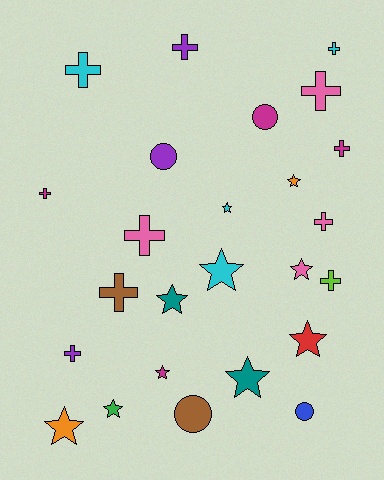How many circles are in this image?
There are 4 circles.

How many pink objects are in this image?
There are 4 pink objects.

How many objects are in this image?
There are 25 objects.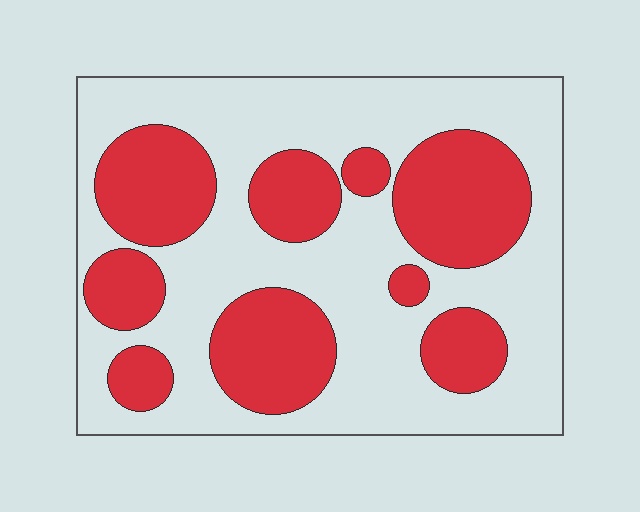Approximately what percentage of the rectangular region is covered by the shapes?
Approximately 35%.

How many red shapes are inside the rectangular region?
9.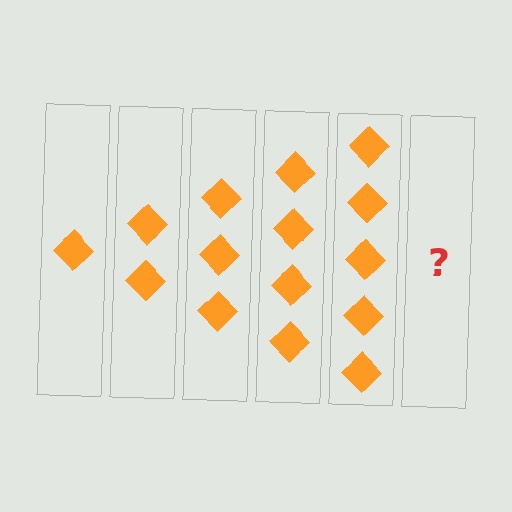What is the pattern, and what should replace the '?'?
The pattern is that each step adds one more diamond. The '?' should be 6 diamonds.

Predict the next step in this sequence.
The next step is 6 diamonds.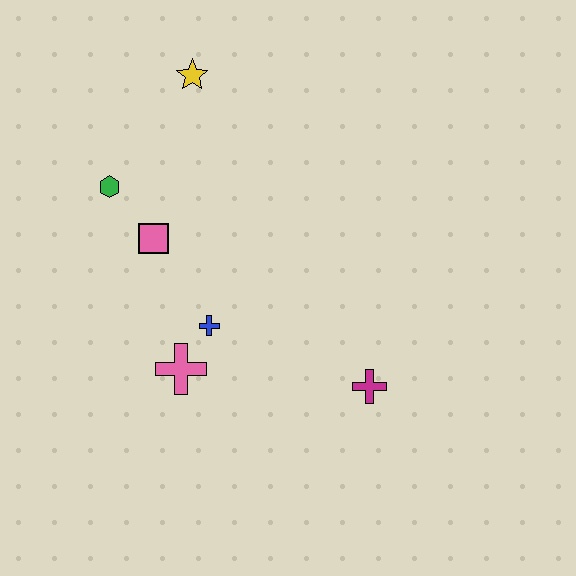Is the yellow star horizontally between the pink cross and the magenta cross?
Yes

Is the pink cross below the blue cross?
Yes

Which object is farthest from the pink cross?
The yellow star is farthest from the pink cross.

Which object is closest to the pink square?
The green hexagon is closest to the pink square.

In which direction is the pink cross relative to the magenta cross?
The pink cross is to the left of the magenta cross.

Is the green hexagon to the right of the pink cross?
No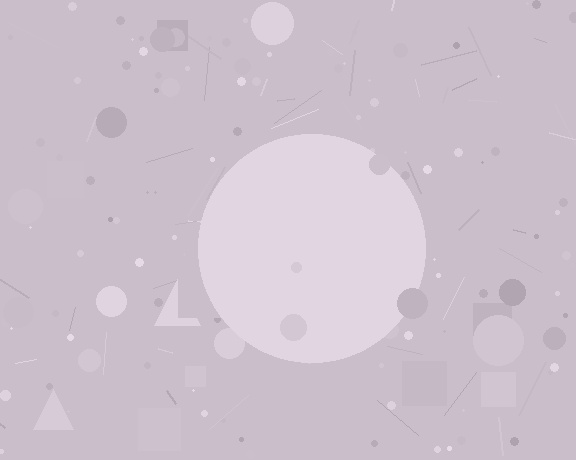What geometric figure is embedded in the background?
A circle is embedded in the background.